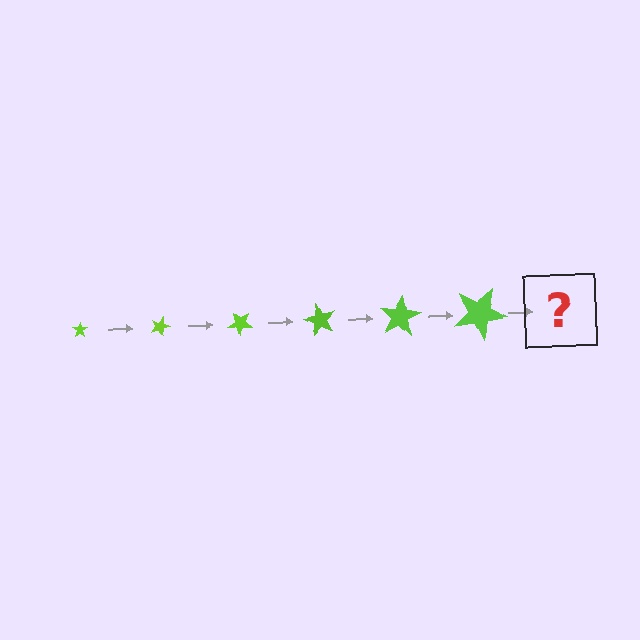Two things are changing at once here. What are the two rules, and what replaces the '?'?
The two rules are that the star grows larger each step and it rotates 20 degrees each step. The '?' should be a star, larger than the previous one and rotated 120 degrees from the start.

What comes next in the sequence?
The next element should be a star, larger than the previous one and rotated 120 degrees from the start.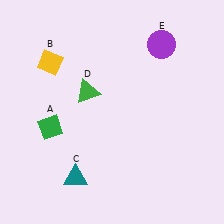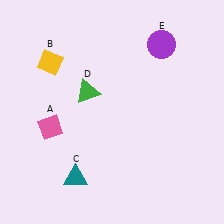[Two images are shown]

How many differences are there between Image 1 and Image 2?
There is 1 difference between the two images.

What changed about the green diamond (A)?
In Image 1, A is green. In Image 2, it changed to pink.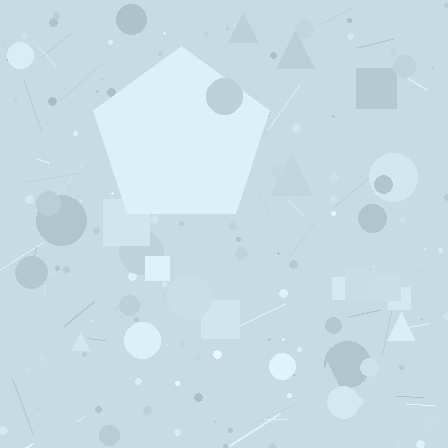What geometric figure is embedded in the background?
A pentagon is embedded in the background.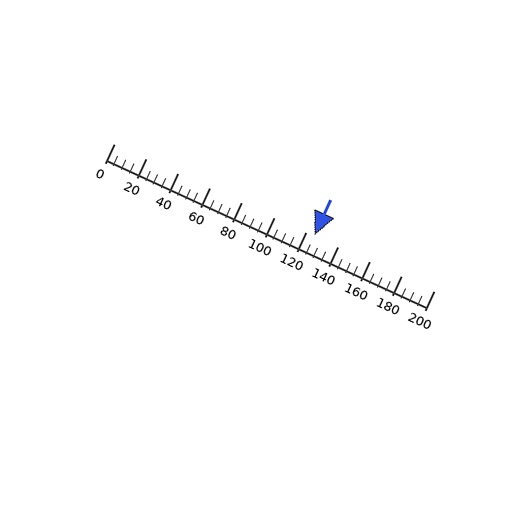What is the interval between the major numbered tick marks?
The major tick marks are spaced 20 units apart.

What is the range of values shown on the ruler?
The ruler shows values from 0 to 200.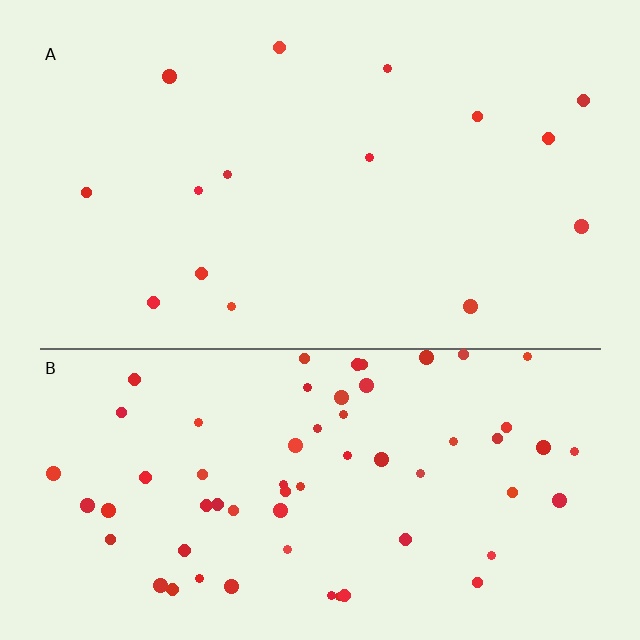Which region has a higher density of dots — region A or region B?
B (the bottom).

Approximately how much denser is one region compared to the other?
Approximately 4.1× — region B over region A.